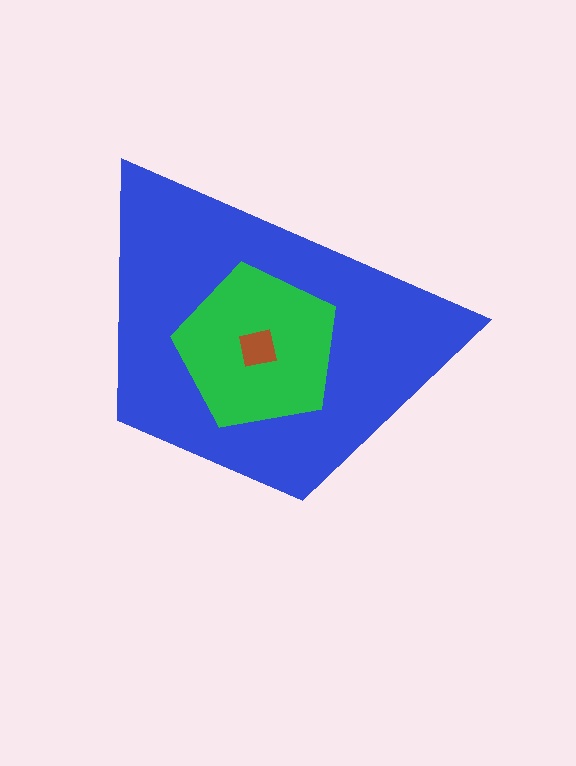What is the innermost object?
The brown square.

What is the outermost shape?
The blue trapezoid.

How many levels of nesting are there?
3.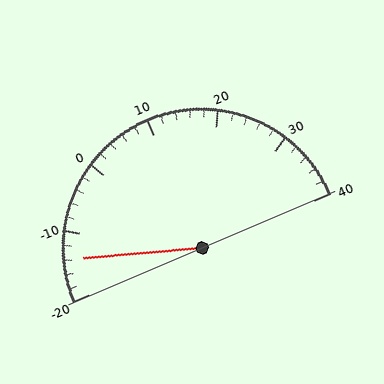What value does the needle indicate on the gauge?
The needle indicates approximately -14.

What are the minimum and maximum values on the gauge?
The gauge ranges from -20 to 40.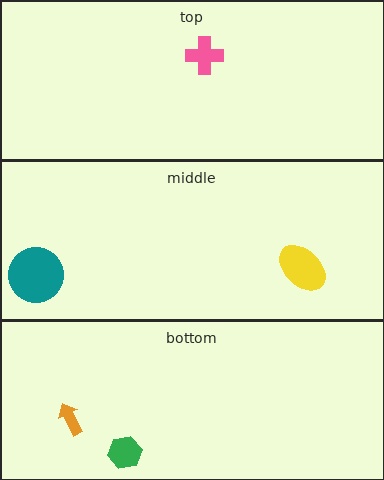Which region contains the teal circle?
The middle region.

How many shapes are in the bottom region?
2.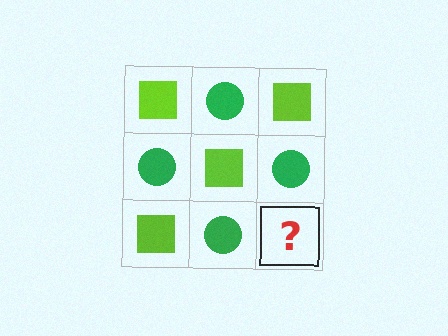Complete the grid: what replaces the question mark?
The question mark should be replaced with a lime square.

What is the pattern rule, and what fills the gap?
The rule is that it alternates lime square and green circle in a checkerboard pattern. The gap should be filled with a lime square.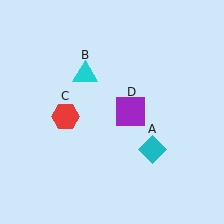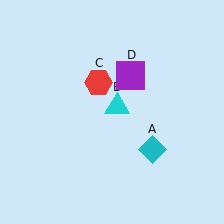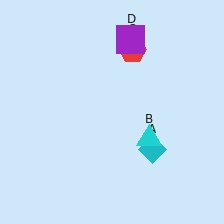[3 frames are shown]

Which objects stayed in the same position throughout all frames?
Cyan diamond (object A) remained stationary.